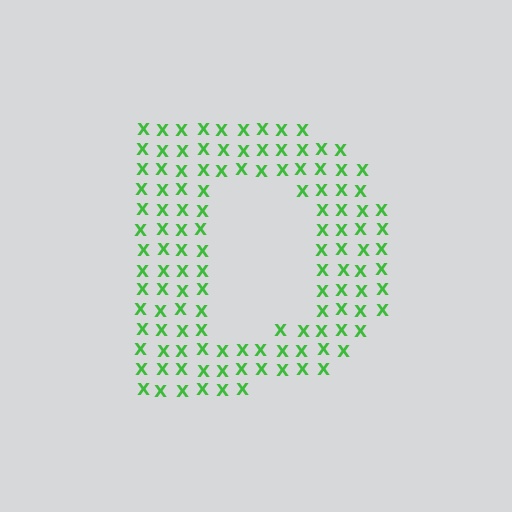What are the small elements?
The small elements are letter X's.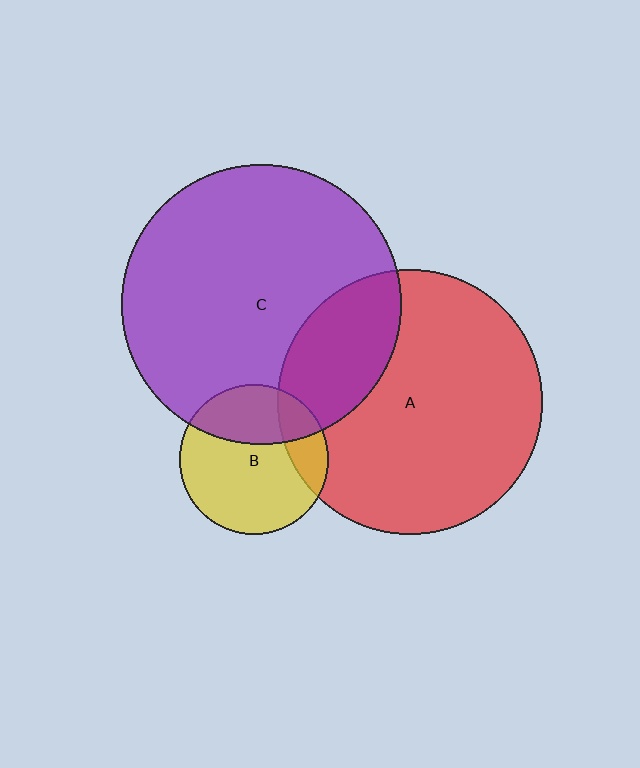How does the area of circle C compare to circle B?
Approximately 3.5 times.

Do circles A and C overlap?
Yes.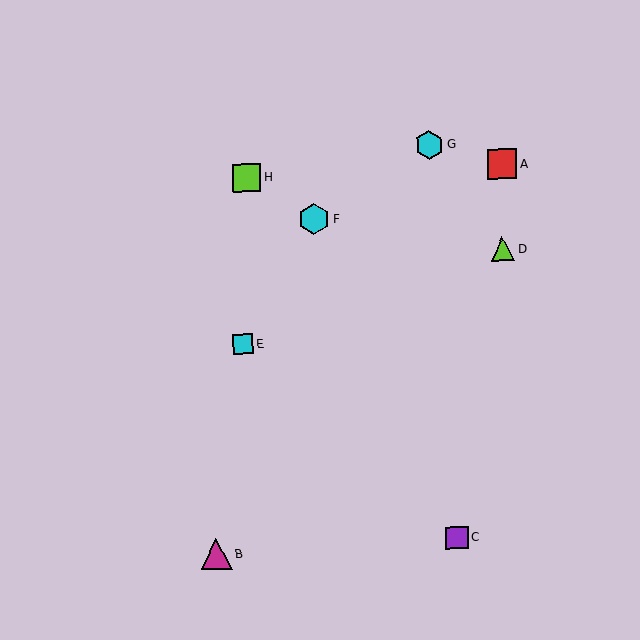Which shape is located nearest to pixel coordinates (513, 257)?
The lime triangle (labeled D) at (502, 249) is nearest to that location.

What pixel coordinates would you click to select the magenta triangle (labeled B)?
Click at (216, 554) to select the magenta triangle B.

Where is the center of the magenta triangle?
The center of the magenta triangle is at (216, 554).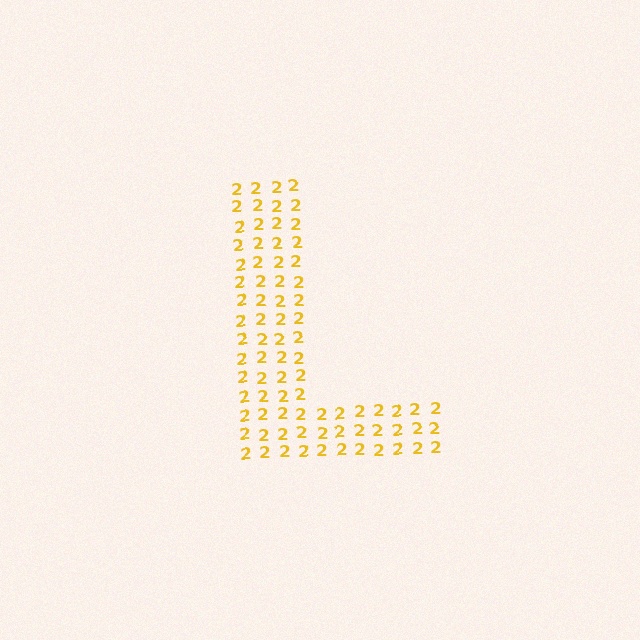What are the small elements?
The small elements are digit 2's.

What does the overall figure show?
The overall figure shows the letter L.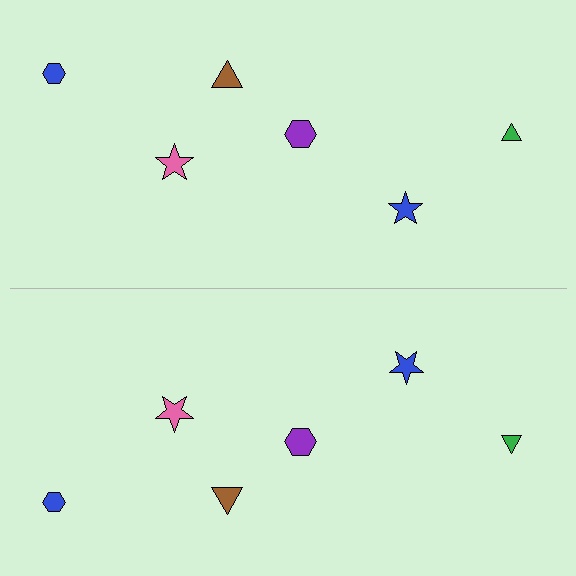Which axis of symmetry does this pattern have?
The pattern has a horizontal axis of symmetry running through the center of the image.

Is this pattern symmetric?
Yes, this pattern has bilateral (reflection) symmetry.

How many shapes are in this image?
There are 12 shapes in this image.